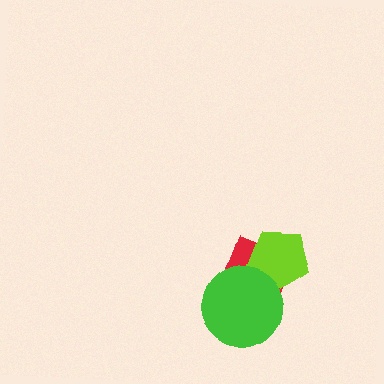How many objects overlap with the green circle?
2 objects overlap with the green circle.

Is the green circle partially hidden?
No, no other shape covers it.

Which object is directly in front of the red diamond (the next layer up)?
The lime pentagon is directly in front of the red diamond.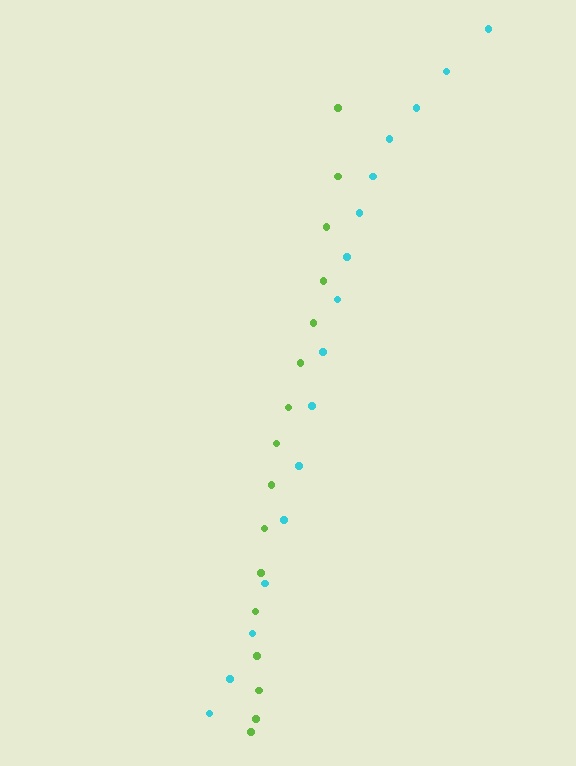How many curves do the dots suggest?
There are 2 distinct paths.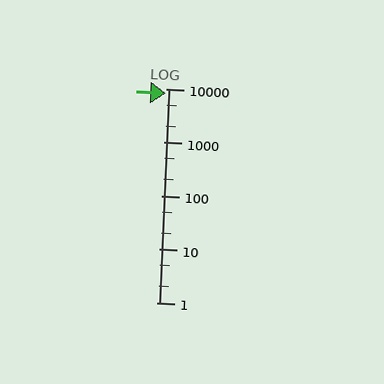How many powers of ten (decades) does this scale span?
The scale spans 4 decades, from 1 to 10000.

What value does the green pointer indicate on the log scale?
The pointer indicates approximately 8100.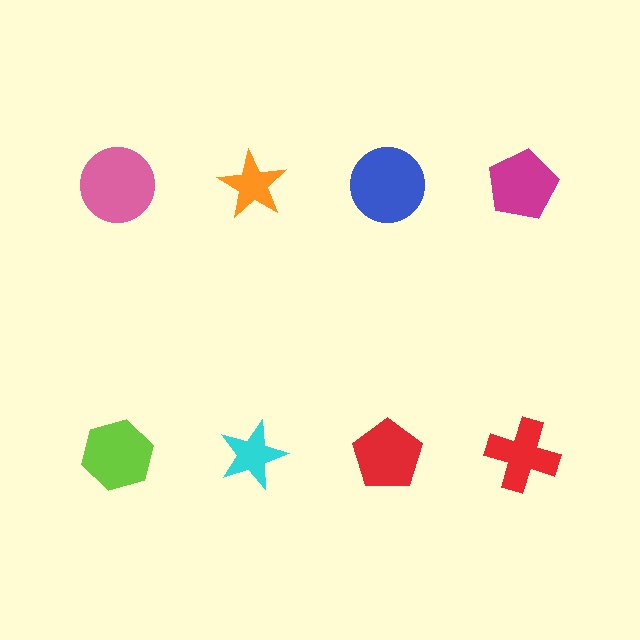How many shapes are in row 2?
4 shapes.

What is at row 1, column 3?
A blue circle.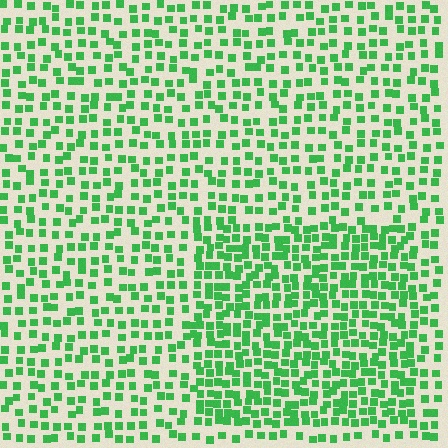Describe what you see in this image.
The image contains small green elements arranged at two different densities. A rectangle-shaped region is visible where the elements are more densely packed than the surrounding area.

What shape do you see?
I see a rectangle.